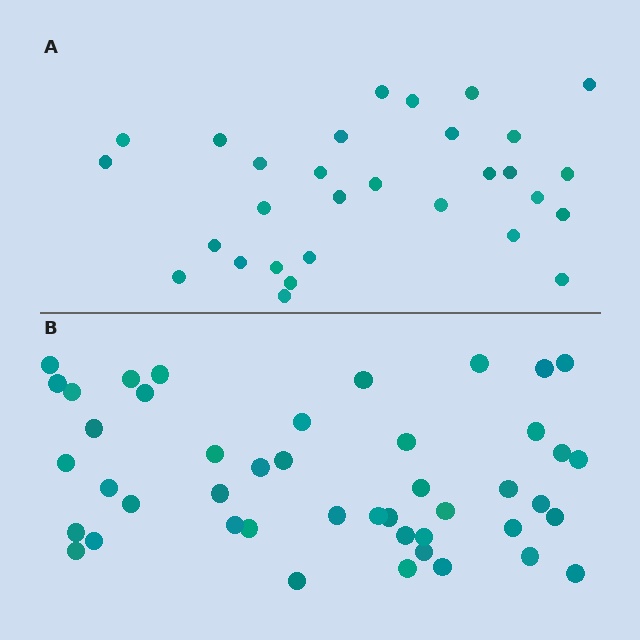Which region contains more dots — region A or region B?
Region B (the bottom region) has more dots.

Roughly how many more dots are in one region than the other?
Region B has approximately 15 more dots than region A.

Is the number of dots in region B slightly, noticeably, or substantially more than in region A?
Region B has substantially more. The ratio is roughly 1.5 to 1.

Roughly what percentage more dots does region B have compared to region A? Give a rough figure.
About 50% more.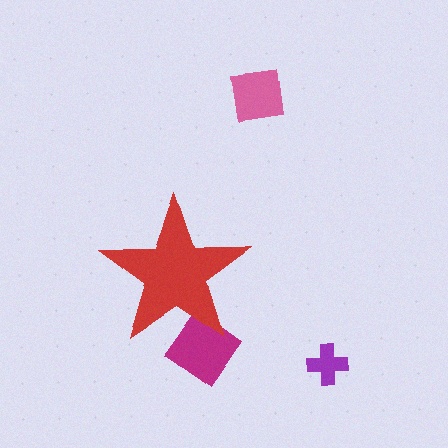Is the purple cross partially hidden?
No, the purple cross is fully visible.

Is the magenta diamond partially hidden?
Yes, the magenta diamond is partially hidden behind the red star.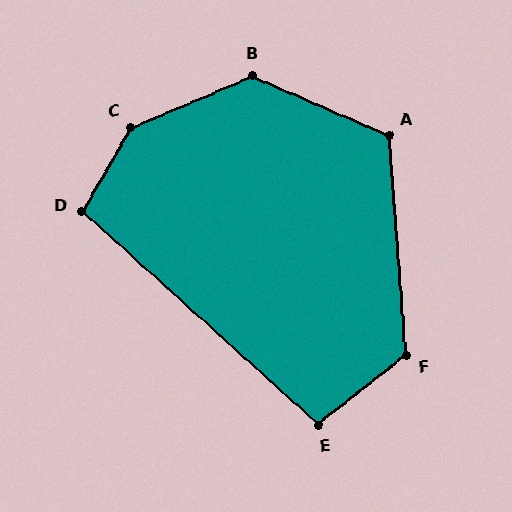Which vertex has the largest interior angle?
C, at approximately 143 degrees.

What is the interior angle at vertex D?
Approximately 102 degrees (obtuse).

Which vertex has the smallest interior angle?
E, at approximately 100 degrees.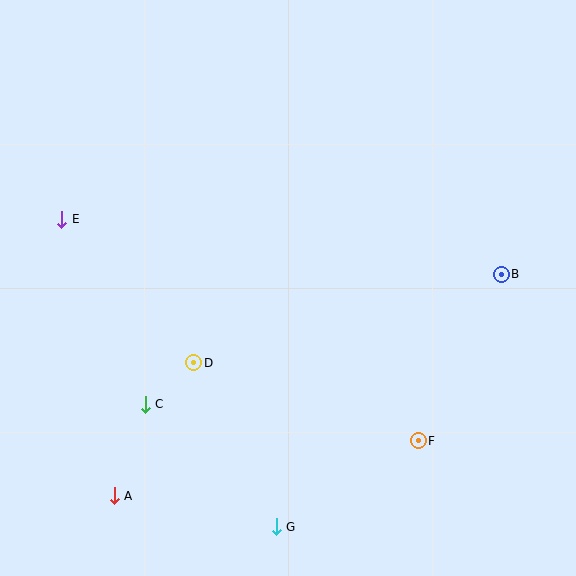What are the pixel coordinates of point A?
Point A is at (114, 496).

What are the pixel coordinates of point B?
Point B is at (501, 274).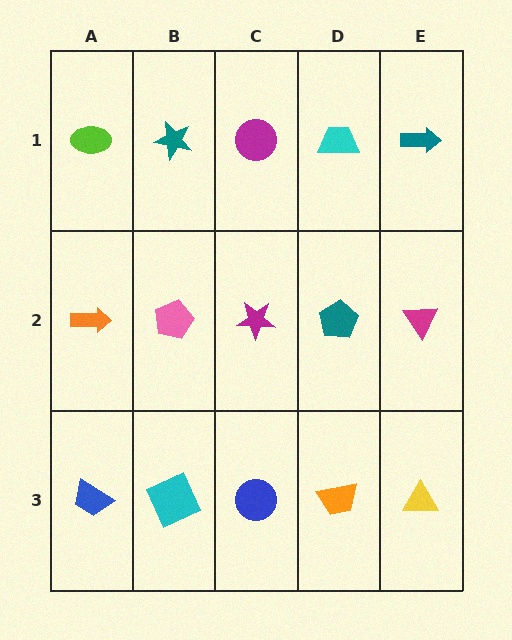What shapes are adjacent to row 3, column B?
A pink pentagon (row 2, column B), a blue trapezoid (row 3, column A), a blue circle (row 3, column C).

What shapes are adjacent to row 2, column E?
A teal arrow (row 1, column E), a yellow triangle (row 3, column E), a teal pentagon (row 2, column D).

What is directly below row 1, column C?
A magenta star.